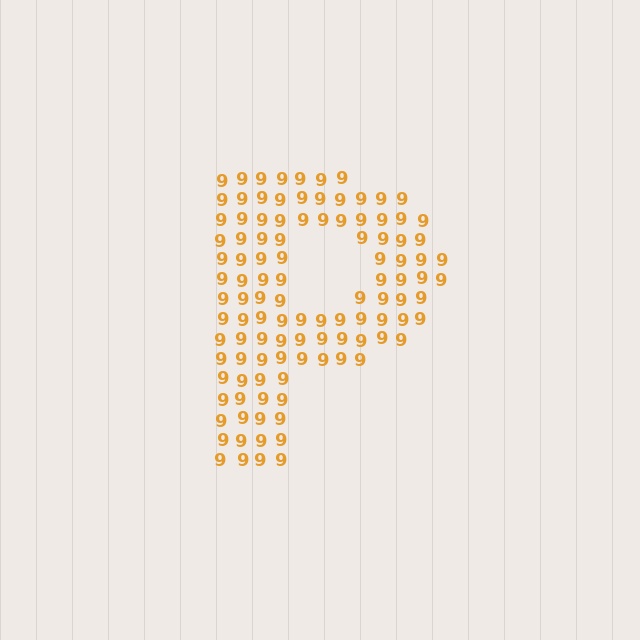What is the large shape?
The large shape is the letter P.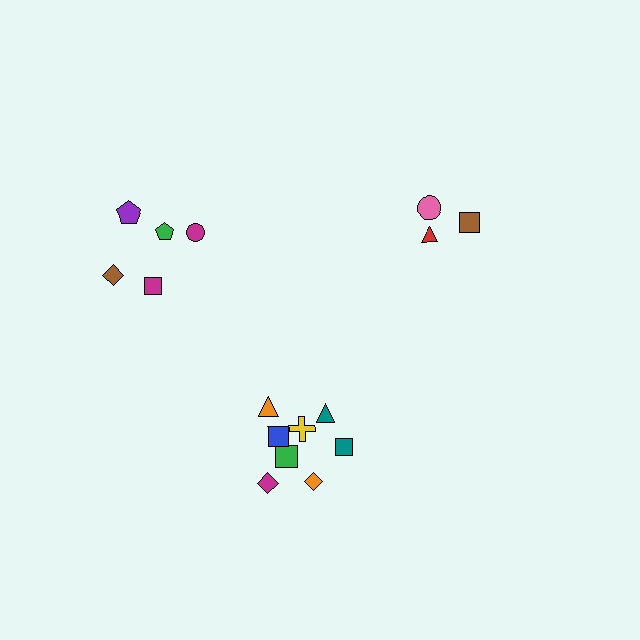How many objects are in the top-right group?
There are 3 objects.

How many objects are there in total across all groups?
There are 16 objects.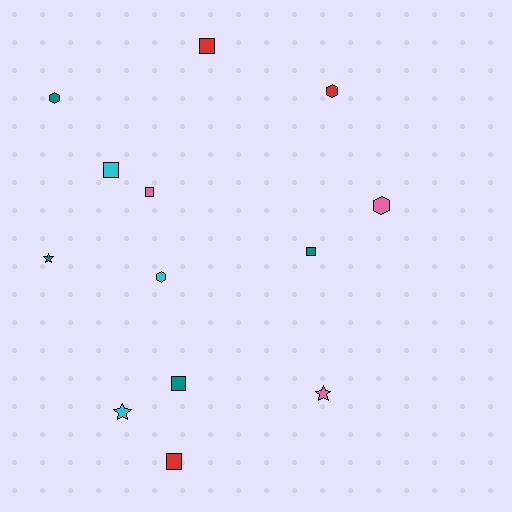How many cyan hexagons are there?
There is 1 cyan hexagon.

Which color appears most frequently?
Teal, with 4 objects.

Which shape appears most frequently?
Square, with 6 objects.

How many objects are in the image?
There are 13 objects.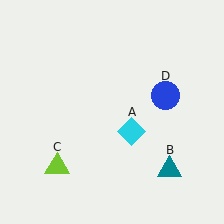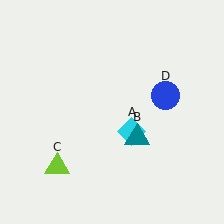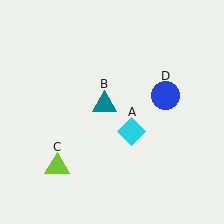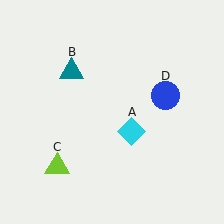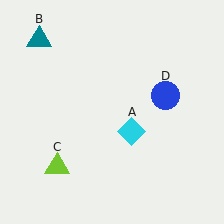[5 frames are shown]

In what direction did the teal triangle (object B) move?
The teal triangle (object B) moved up and to the left.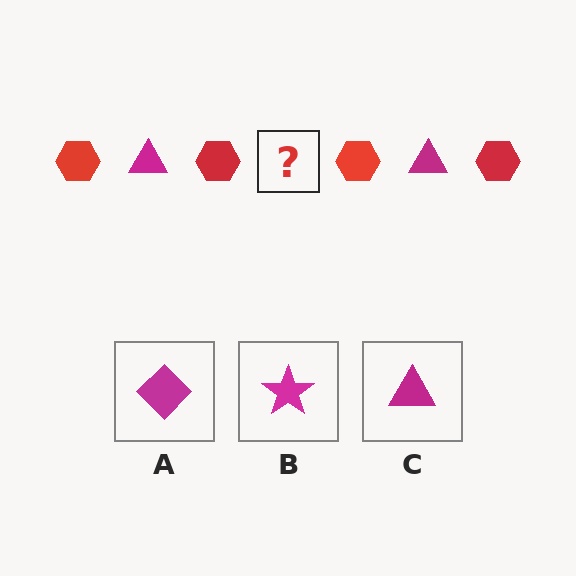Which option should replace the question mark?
Option C.